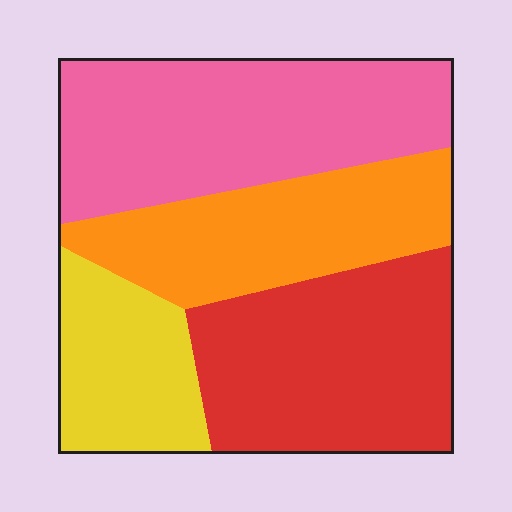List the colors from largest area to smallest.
From largest to smallest: pink, red, orange, yellow.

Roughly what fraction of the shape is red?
Red covers 29% of the shape.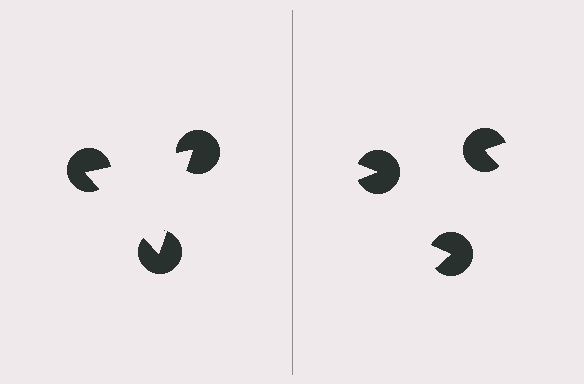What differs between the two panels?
The pac-man discs are positioned identically on both sides; only the wedge orientations differ. On the left they align to a triangle; on the right they are misaligned.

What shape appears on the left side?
An illusory triangle.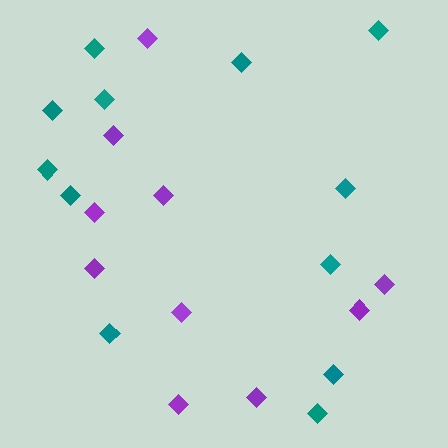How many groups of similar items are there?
There are 2 groups: one group of purple diamonds (10) and one group of teal diamonds (12).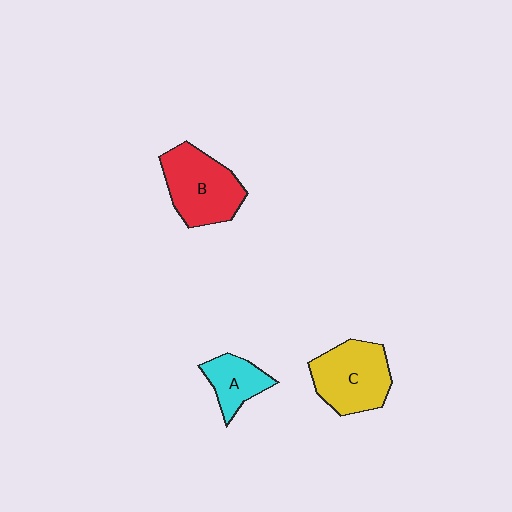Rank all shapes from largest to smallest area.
From largest to smallest: B (red), C (yellow), A (cyan).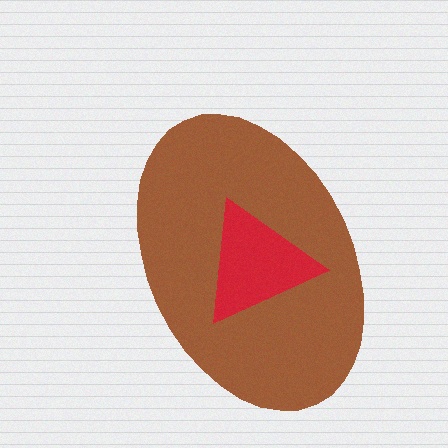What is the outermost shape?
The brown ellipse.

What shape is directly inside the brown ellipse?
The red triangle.